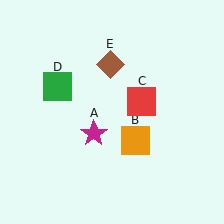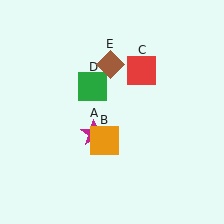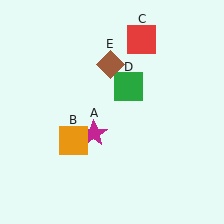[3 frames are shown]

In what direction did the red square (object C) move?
The red square (object C) moved up.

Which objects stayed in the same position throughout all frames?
Magenta star (object A) and brown diamond (object E) remained stationary.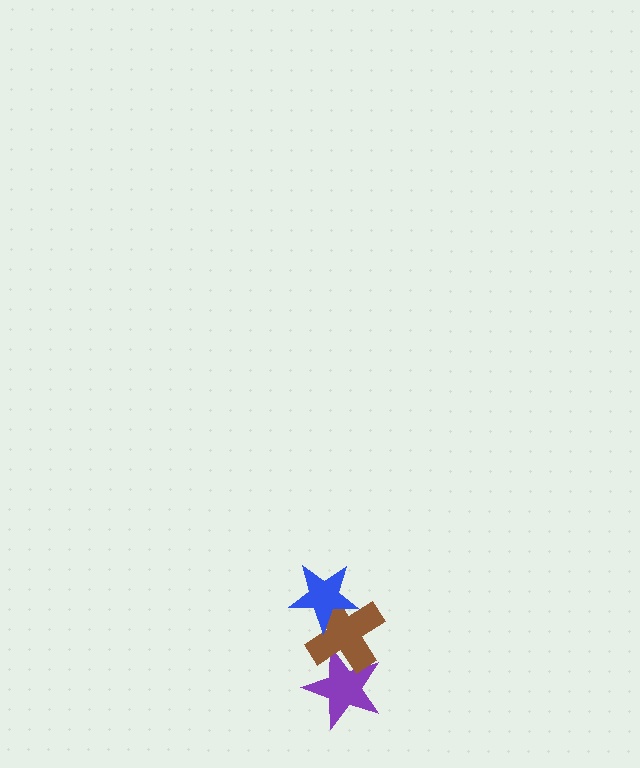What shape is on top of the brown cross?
The blue star is on top of the brown cross.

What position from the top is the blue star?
The blue star is 1st from the top.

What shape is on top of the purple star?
The brown cross is on top of the purple star.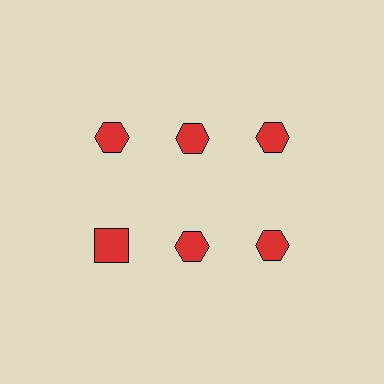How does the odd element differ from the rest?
It has a different shape: square instead of hexagon.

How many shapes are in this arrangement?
There are 6 shapes arranged in a grid pattern.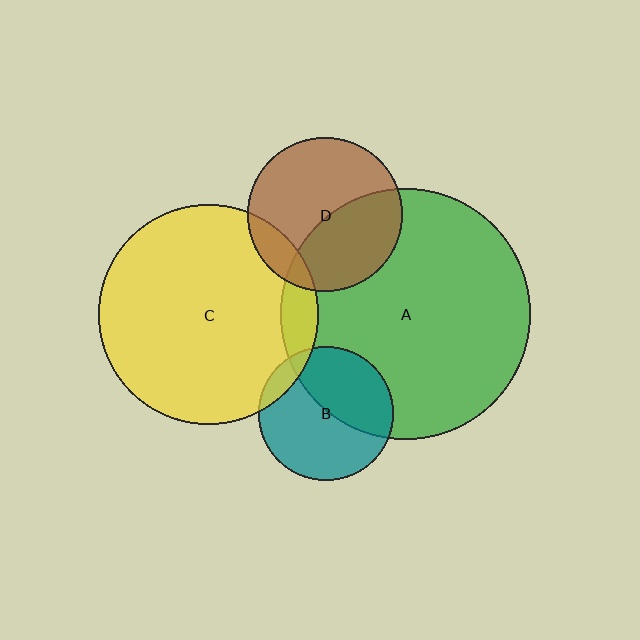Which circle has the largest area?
Circle A (green).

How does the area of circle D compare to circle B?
Approximately 1.3 times.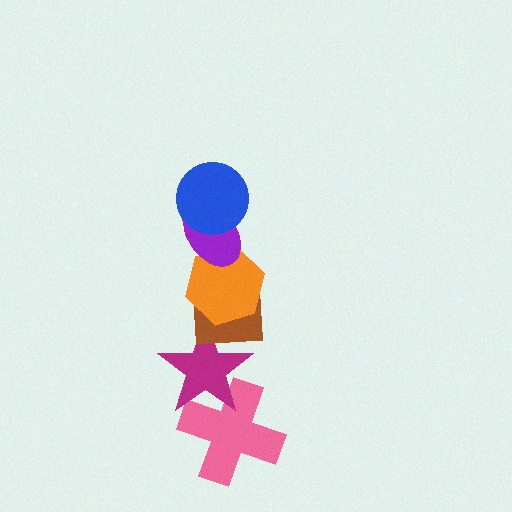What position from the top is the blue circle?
The blue circle is 1st from the top.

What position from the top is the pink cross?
The pink cross is 6th from the top.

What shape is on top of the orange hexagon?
The purple ellipse is on top of the orange hexagon.